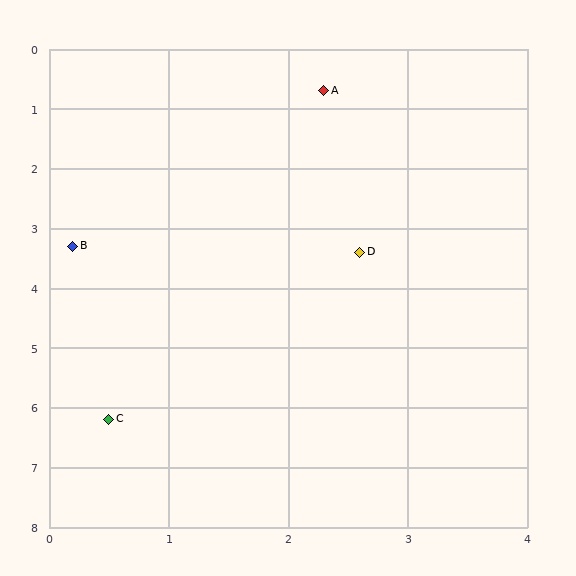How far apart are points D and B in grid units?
Points D and B are about 2.4 grid units apart.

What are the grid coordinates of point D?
Point D is at approximately (2.6, 3.4).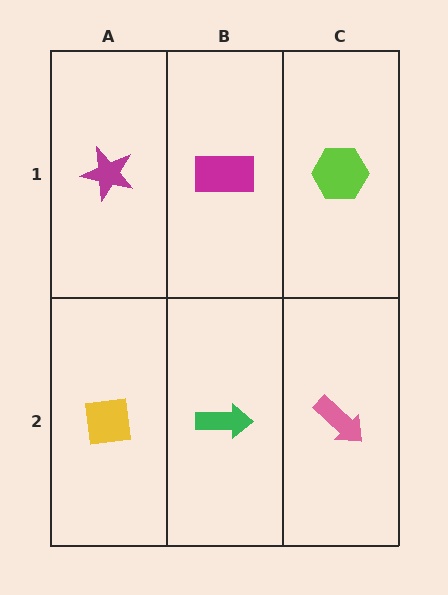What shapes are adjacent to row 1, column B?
A green arrow (row 2, column B), a magenta star (row 1, column A), a lime hexagon (row 1, column C).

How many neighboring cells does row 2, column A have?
2.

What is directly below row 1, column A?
A yellow square.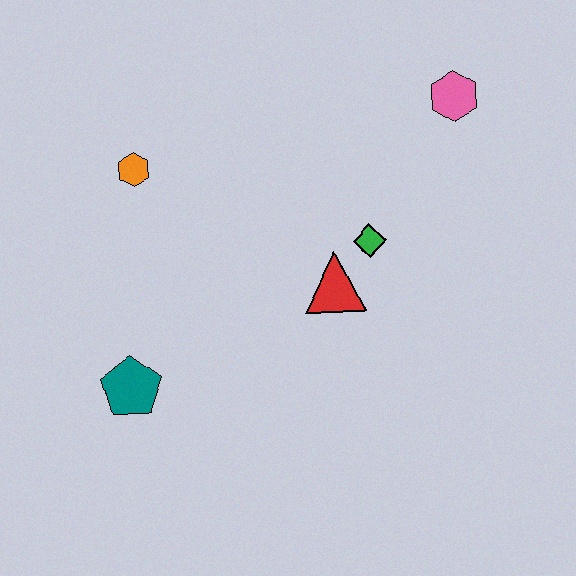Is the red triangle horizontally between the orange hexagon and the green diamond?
Yes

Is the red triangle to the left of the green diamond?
Yes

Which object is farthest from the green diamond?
The teal pentagon is farthest from the green diamond.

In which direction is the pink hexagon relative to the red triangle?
The pink hexagon is above the red triangle.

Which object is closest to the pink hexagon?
The green diamond is closest to the pink hexagon.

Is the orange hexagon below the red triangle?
No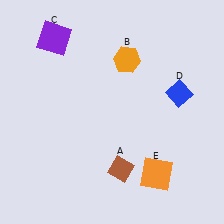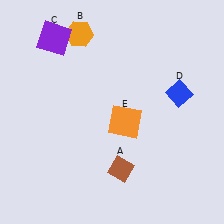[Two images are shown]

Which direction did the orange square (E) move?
The orange square (E) moved up.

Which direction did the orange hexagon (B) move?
The orange hexagon (B) moved left.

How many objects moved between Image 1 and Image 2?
2 objects moved between the two images.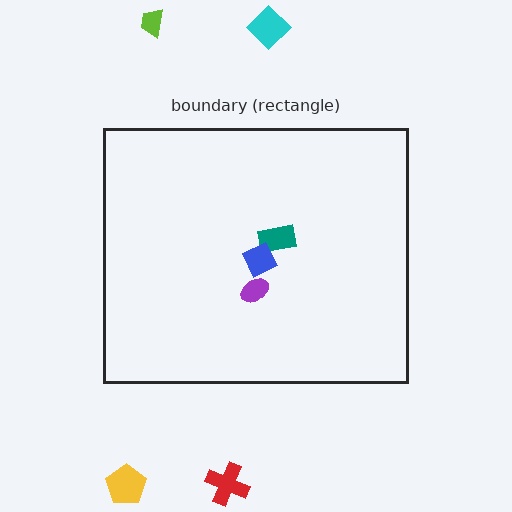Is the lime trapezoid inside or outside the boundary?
Outside.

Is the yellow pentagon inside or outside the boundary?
Outside.